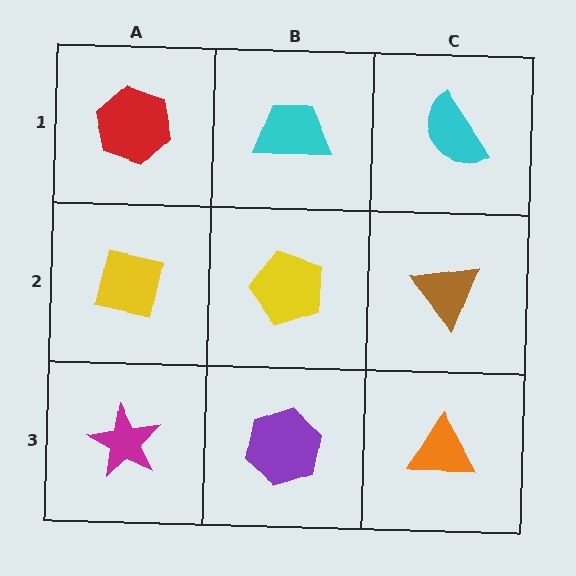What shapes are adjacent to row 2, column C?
A cyan semicircle (row 1, column C), an orange triangle (row 3, column C), a yellow pentagon (row 2, column B).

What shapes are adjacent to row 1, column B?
A yellow pentagon (row 2, column B), a red hexagon (row 1, column A), a cyan semicircle (row 1, column C).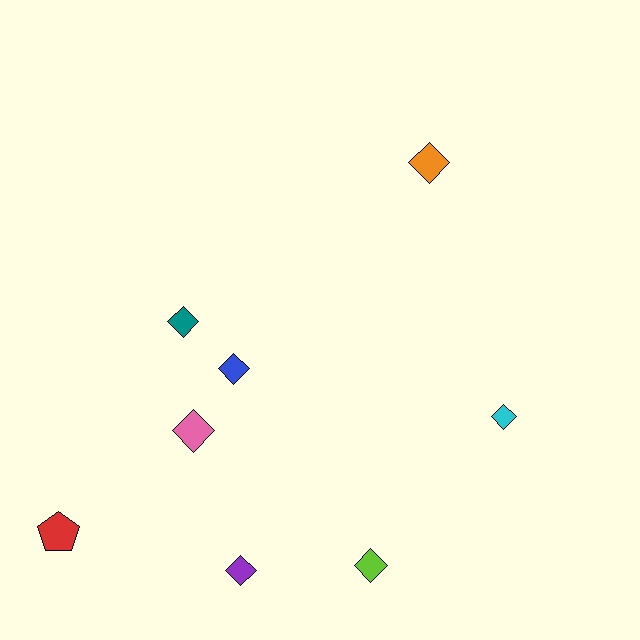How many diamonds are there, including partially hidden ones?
There are 7 diamonds.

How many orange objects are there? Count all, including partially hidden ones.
There is 1 orange object.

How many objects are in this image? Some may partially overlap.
There are 8 objects.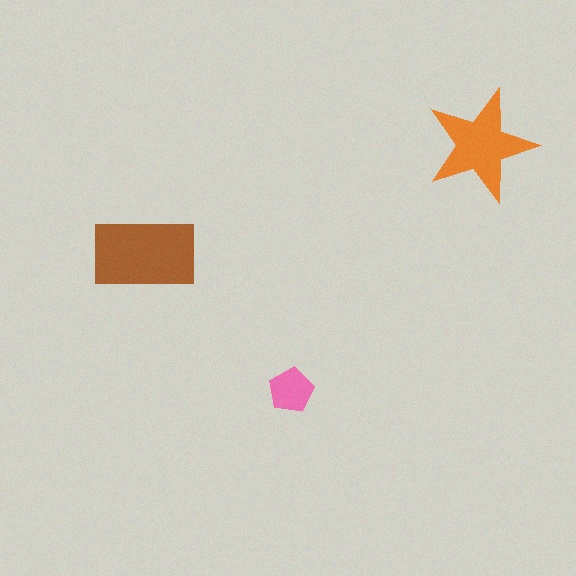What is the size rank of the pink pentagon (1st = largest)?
3rd.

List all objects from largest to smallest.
The brown rectangle, the orange star, the pink pentagon.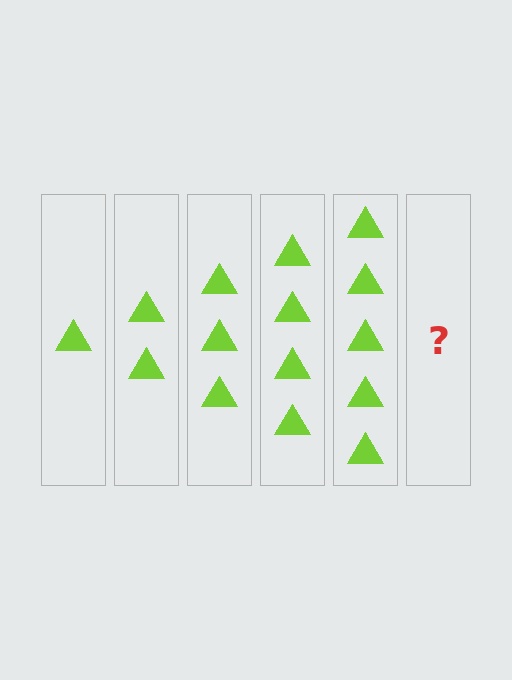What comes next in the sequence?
The next element should be 6 triangles.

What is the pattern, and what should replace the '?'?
The pattern is that each step adds one more triangle. The '?' should be 6 triangles.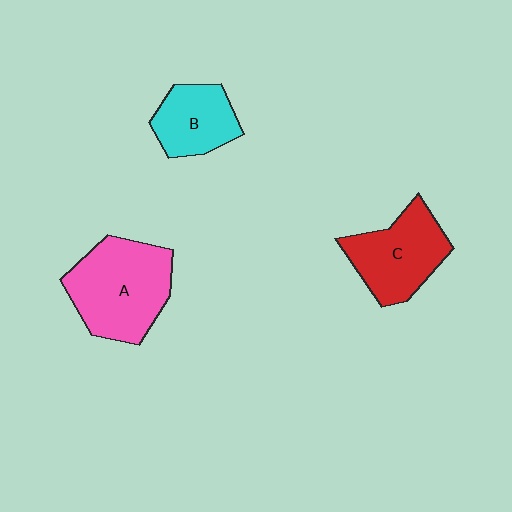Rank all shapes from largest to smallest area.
From largest to smallest: A (pink), C (red), B (cyan).